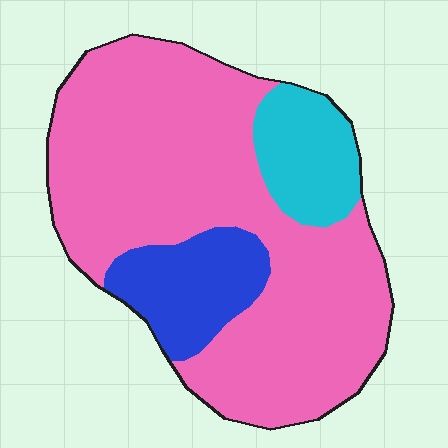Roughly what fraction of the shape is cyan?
Cyan takes up less than a sixth of the shape.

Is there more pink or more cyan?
Pink.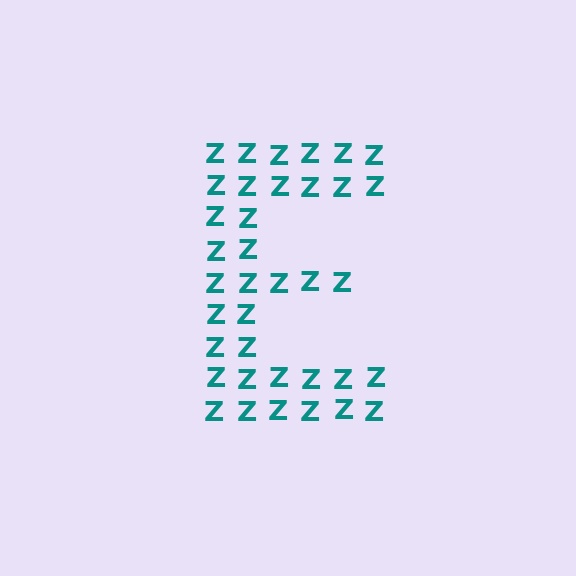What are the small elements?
The small elements are letter Z's.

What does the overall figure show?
The overall figure shows the letter E.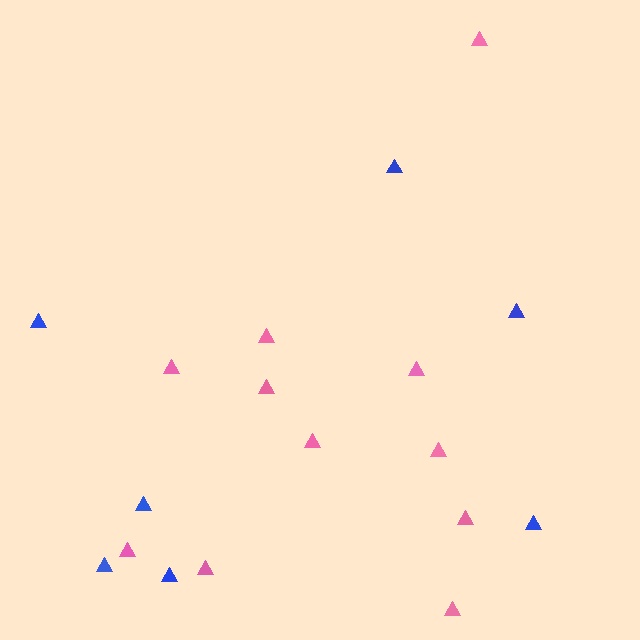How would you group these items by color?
There are 2 groups: one group of pink triangles (11) and one group of blue triangles (7).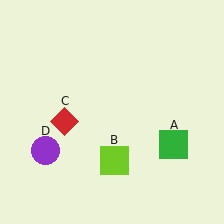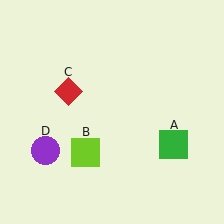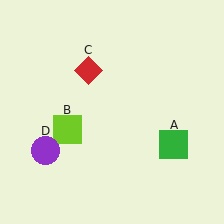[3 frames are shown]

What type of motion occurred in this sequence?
The lime square (object B), red diamond (object C) rotated clockwise around the center of the scene.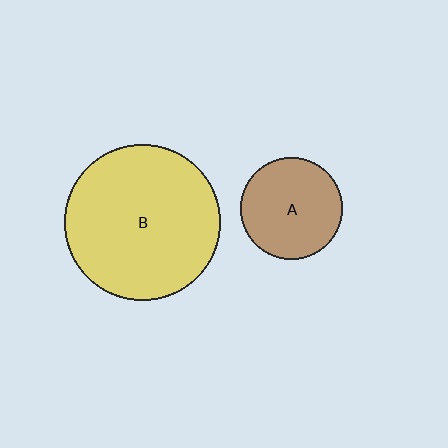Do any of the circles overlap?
No, none of the circles overlap.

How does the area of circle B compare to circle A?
Approximately 2.4 times.